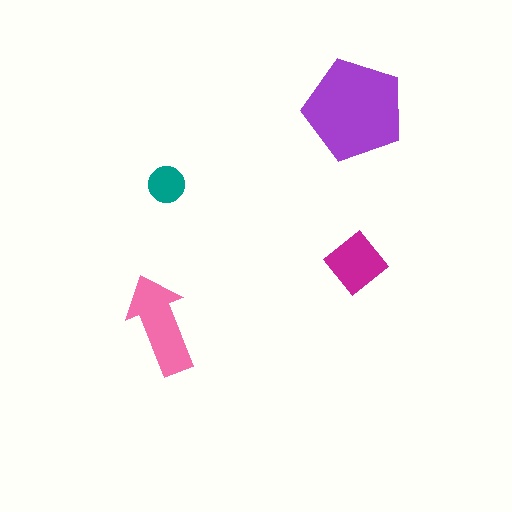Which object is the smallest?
The teal circle.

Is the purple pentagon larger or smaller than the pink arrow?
Larger.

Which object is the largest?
The purple pentagon.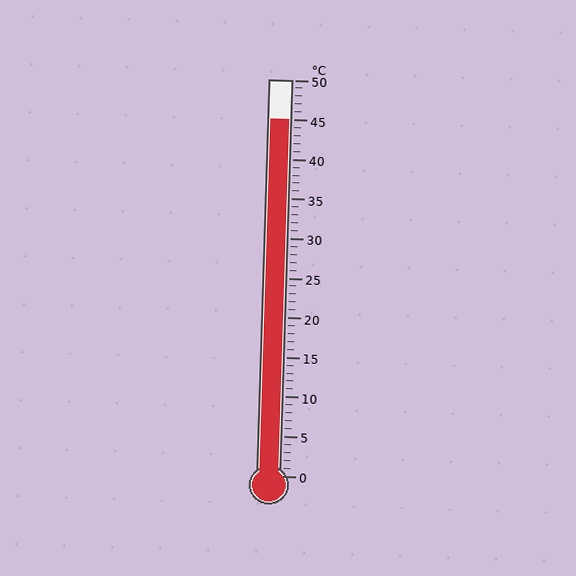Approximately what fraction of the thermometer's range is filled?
The thermometer is filled to approximately 90% of its range.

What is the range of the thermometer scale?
The thermometer scale ranges from 0°C to 50°C.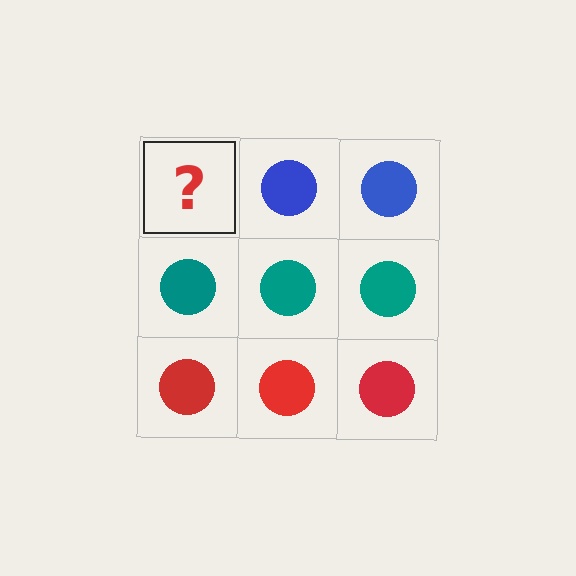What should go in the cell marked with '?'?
The missing cell should contain a blue circle.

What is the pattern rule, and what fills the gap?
The rule is that each row has a consistent color. The gap should be filled with a blue circle.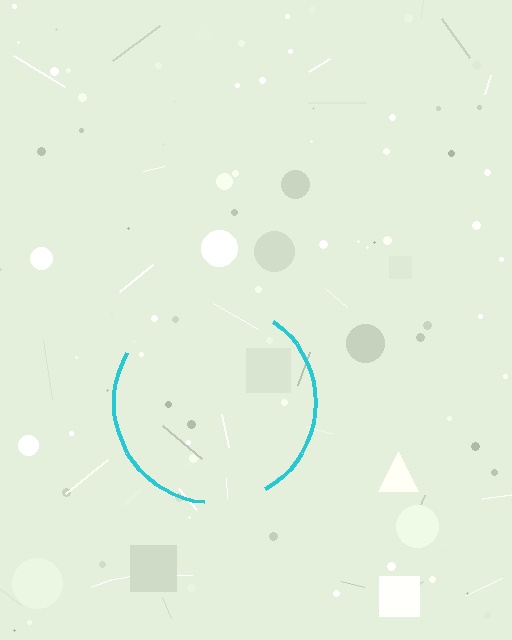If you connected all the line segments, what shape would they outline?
They would outline a circle.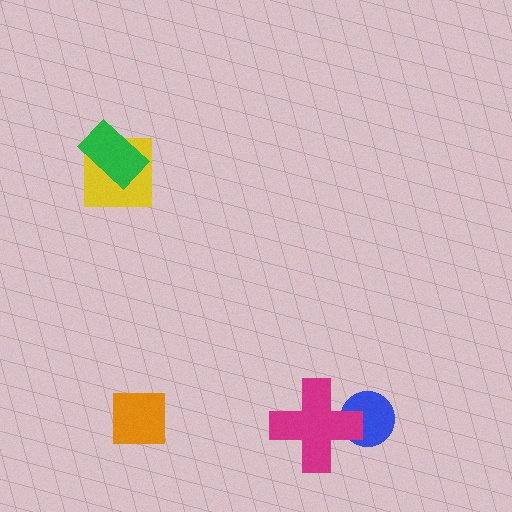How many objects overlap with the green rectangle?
1 object overlaps with the green rectangle.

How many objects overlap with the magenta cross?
1 object overlaps with the magenta cross.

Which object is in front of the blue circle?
The magenta cross is in front of the blue circle.